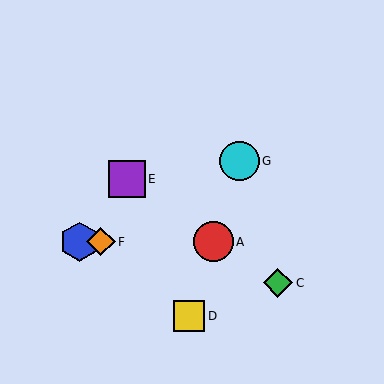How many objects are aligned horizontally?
3 objects (A, B, F) are aligned horizontally.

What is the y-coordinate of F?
Object F is at y≈242.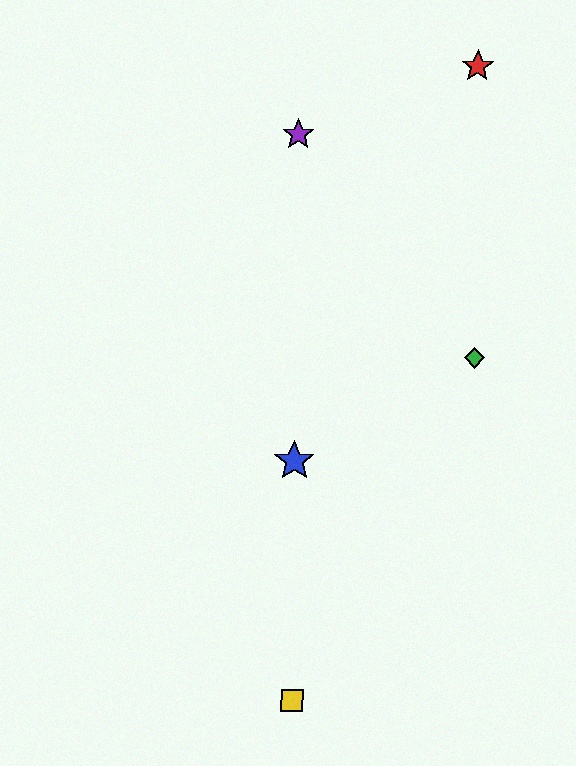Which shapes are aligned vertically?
The blue star, the yellow square, the purple star are aligned vertically.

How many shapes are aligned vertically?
3 shapes (the blue star, the yellow square, the purple star) are aligned vertically.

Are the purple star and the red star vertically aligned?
No, the purple star is at x≈298 and the red star is at x≈478.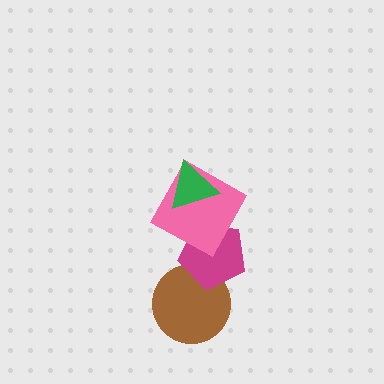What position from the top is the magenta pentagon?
The magenta pentagon is 3rd from the top.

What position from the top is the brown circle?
The brown circle is 4th from the top.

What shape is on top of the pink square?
The green triangle is on top of the pink square.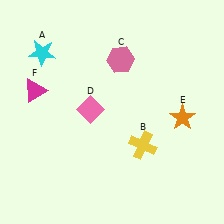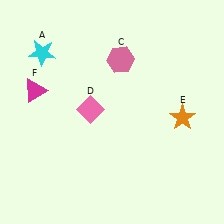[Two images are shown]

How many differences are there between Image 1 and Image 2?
There is 1 difference between the two images.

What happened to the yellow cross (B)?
The yellow cross (B) was removed in Image 2. It was in the bottom-right area of Image 1.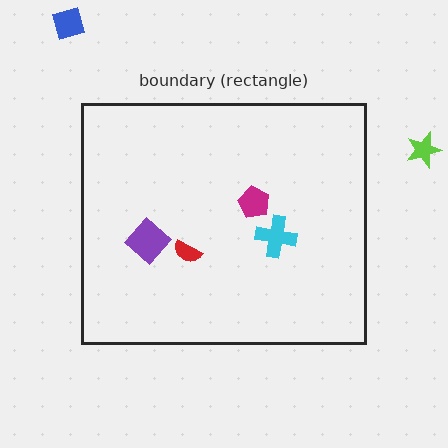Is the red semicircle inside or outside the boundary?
Inside.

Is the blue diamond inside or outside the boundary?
Outside.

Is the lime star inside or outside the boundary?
Outside.